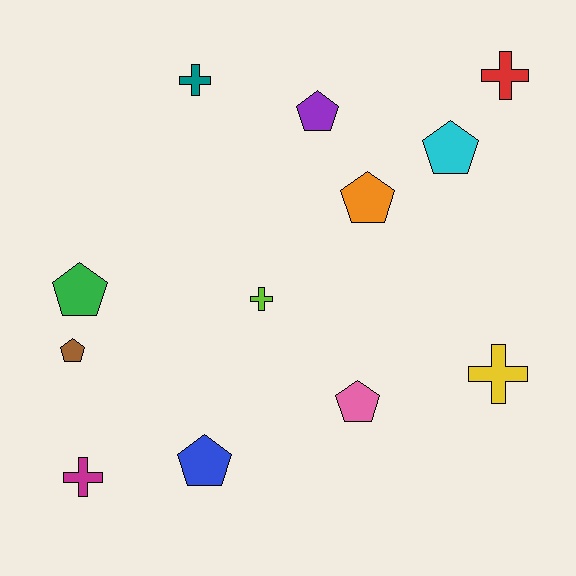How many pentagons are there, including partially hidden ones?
There are 7 pentagons.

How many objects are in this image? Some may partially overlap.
There are 12 objects.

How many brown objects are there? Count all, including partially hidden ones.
There is 1 brown object.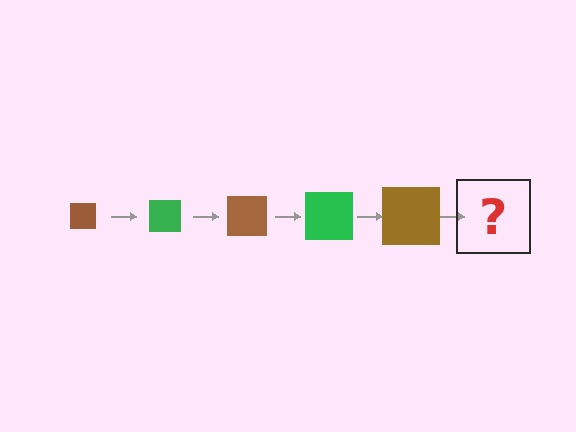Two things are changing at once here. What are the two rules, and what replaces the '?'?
The two rules are that the square grows larger each step and the color cycles through brown and green. The '?' should be a green square, larger than the previous one.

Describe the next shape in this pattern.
It should be a green square, larger than the previous one.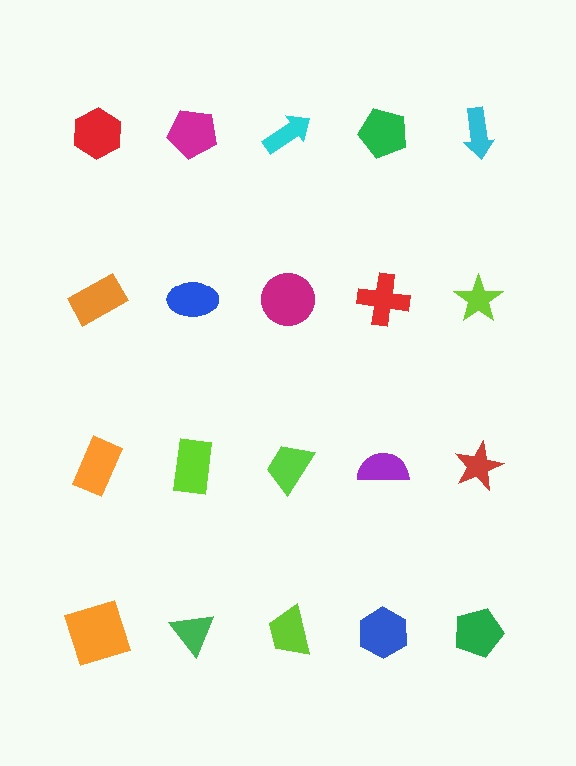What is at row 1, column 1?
A red hexagon.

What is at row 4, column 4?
A blue hexagon.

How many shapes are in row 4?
5 shapes.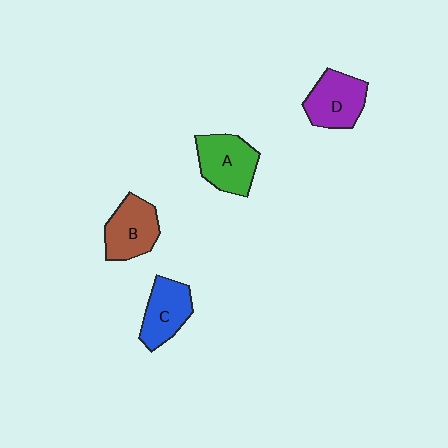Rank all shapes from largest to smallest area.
From largest to smallest: A (green), D (purple), B (brown), C (blue).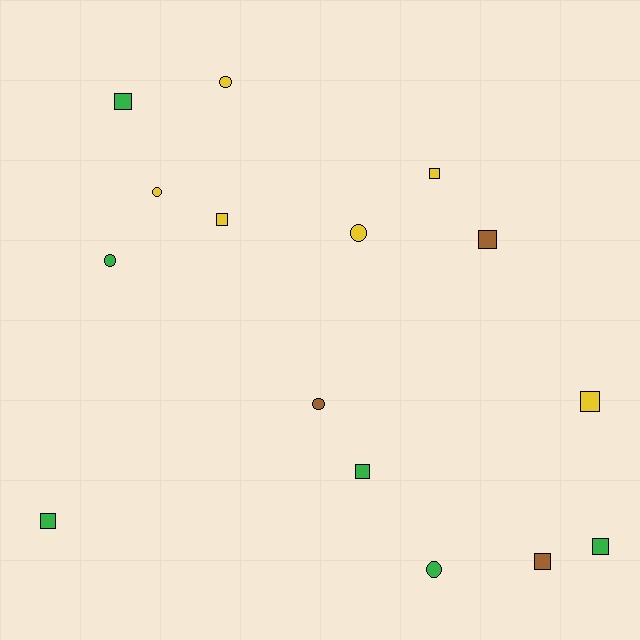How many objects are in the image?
There are 15 objects.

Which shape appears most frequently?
Square, with 9 objects.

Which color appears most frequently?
Green, with 6 objects.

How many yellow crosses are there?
There are no yellow crosses.